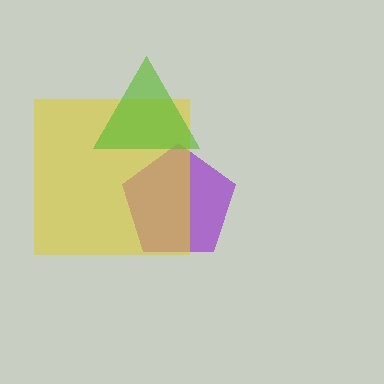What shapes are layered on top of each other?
The layered shapes are: a purple pentagon, a yellow square, a lime triangle.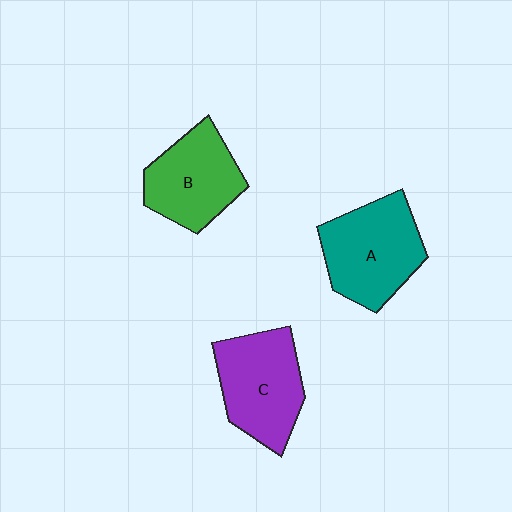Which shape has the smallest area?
Shape B (green).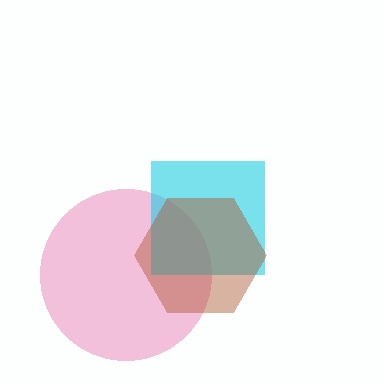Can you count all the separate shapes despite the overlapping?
Yes, there are 3 separate shapes.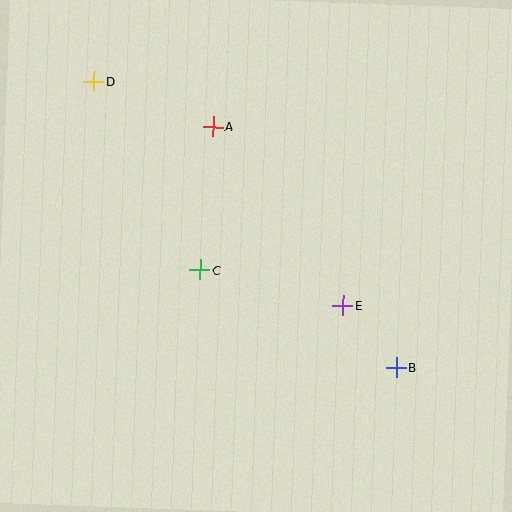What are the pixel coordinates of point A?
Point A is at (213, 127).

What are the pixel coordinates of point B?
Point B is at (396, 368).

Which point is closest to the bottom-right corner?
Point B is closest to the bottom-right corner.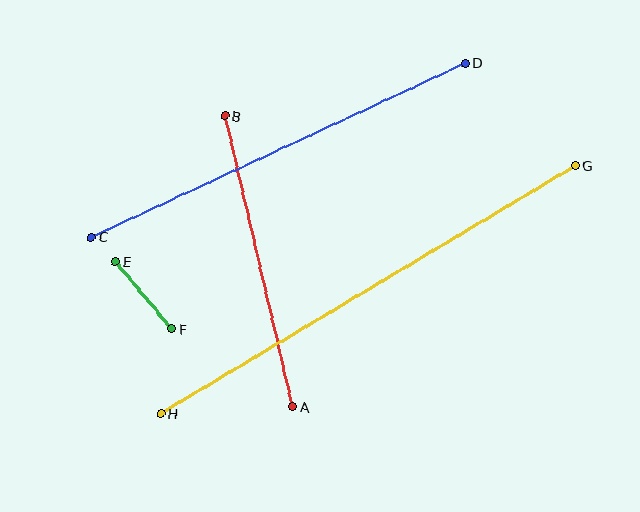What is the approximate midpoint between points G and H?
The midpoint is at approximately (368, 289) pixels.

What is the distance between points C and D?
The distance is approximately 412 pixels.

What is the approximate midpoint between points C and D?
The midpoint is at approximately (278, 150) pixels.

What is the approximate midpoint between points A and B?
The midpoint is at approximately (259, 261) pixels.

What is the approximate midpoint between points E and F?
The midpoint is at approximately (144, 295) pixels.